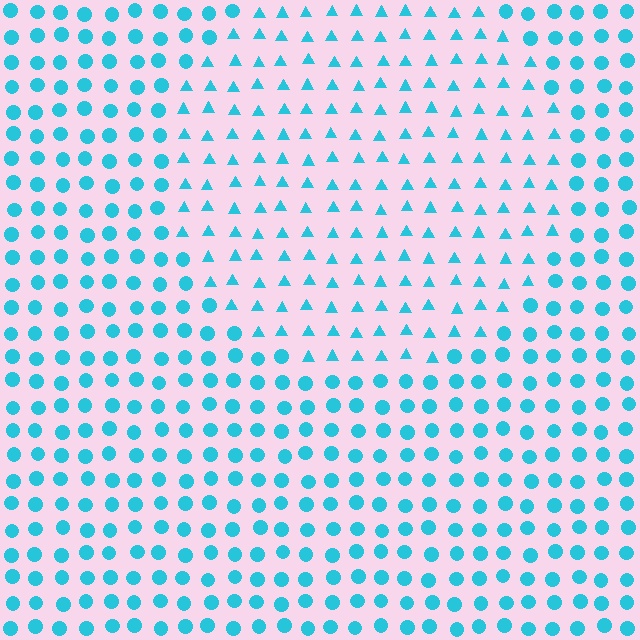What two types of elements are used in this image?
The image uses triangles inside the circle region and circles outside it.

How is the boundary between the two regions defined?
The boundary is defined by a change in element shape: triangles inside vs. circles outside. All elements share the same color and spacing.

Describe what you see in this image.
The image is filled with small cyan elements arranged in a uniform grid. A circle-shaped region contains triangles, while the surrounding area contains circles. The boundary is defined purely by the change in element shape.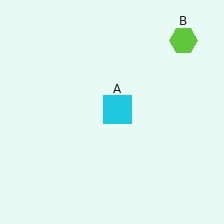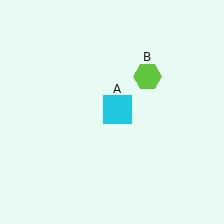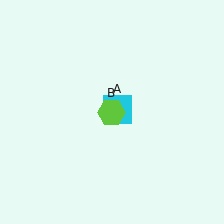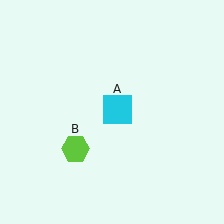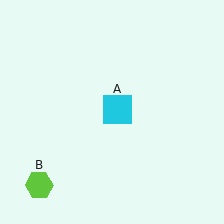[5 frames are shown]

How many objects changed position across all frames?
1 object changed position: lime hexagon (object B).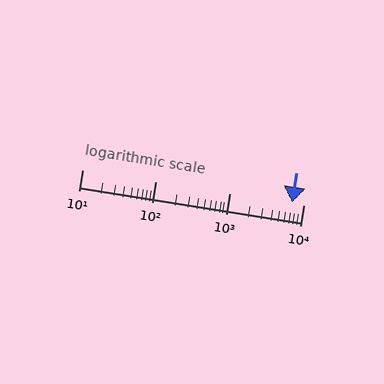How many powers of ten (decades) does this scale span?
The scale spans 3 decades, from 10 to 10000.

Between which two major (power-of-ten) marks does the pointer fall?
The pointer is between 1000 and 10000.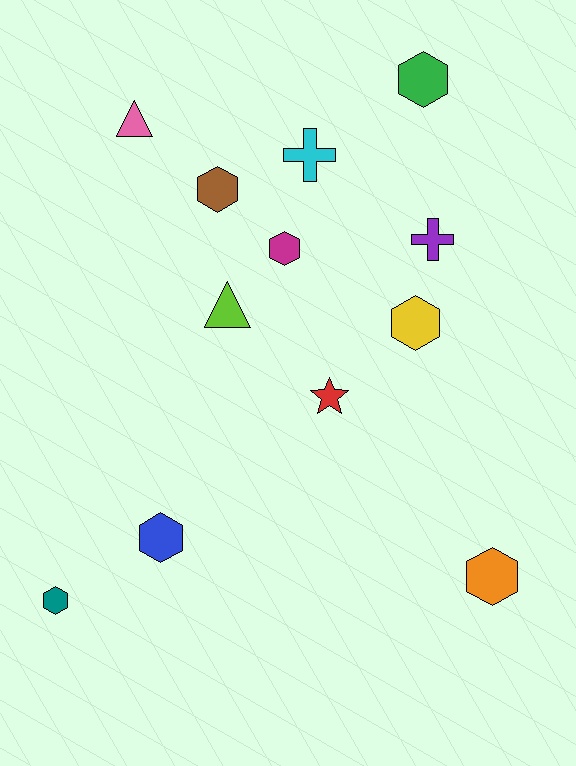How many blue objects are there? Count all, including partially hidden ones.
There is 1 blue object.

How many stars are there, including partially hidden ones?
There is 1 star.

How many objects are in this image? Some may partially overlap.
There are 12 objects.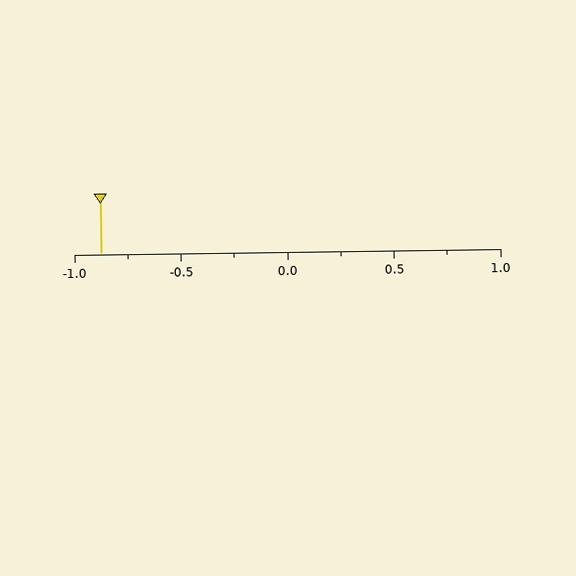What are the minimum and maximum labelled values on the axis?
The axis runs from -1.0 to 1.0.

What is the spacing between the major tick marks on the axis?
The major ticks are spaced 0.5 apart.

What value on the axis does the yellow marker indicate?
The marker indicates approximately -0.88.